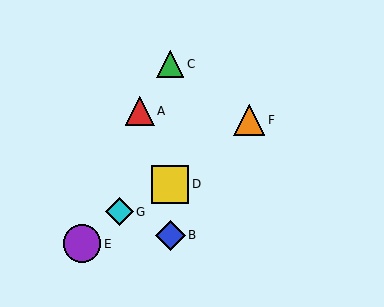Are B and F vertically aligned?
No, B is at x≈170 and F is at x≈249.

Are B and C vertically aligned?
Yes, both are at x≈170.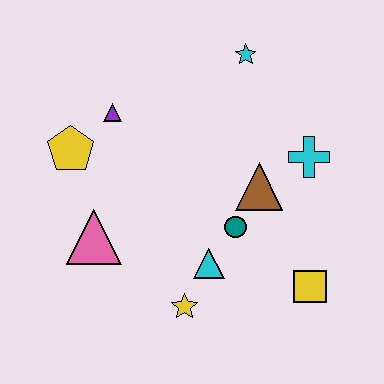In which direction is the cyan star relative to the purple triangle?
The cyan star is to the right of the purple triangle.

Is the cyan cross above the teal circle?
Yes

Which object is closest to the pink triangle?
The yellow pentagon is closest to the pink triangle.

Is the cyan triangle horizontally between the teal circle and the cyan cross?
No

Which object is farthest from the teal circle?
The yellow pentagon is farthest from the teal circle.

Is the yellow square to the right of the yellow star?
Yes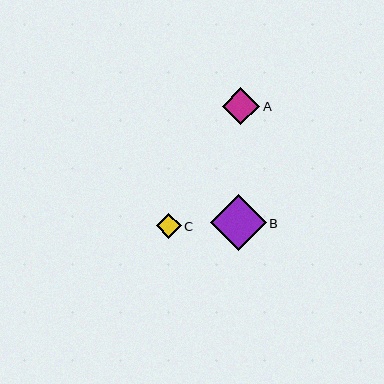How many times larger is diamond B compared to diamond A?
Diamond B is approximately 1.5 times the size of diamond A.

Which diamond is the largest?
Diamond B is the largest with a size of approximately 56 pixels.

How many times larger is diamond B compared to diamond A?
Diamond B is approximately 1.5 times the size of diamond A.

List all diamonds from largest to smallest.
From largest to smallest: B, A, C.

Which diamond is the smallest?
Diamond C is the smallest with a size of approximately 25 pixels.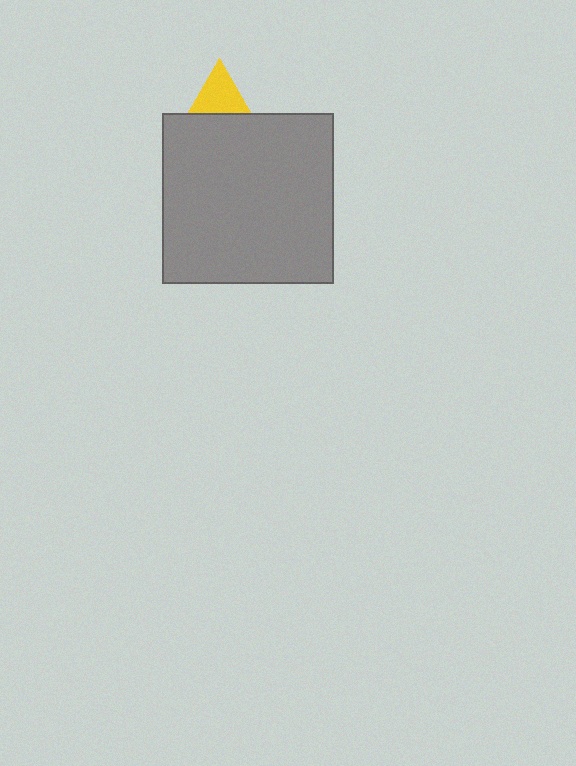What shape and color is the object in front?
The object in front is a gray square.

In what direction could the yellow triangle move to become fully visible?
The yellow triangle could move up. That would shift it out from behind the gray square entirely.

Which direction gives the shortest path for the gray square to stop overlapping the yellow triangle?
Moving down gives the shortest separation.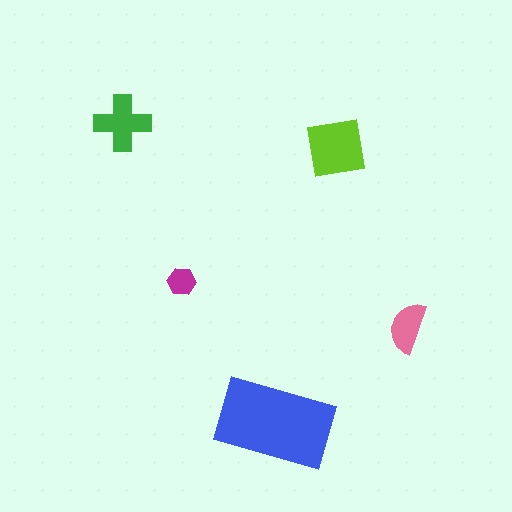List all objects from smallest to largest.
The magenta hexagon, the pink semicircle, the green cross, the lime square, the blue rectangle.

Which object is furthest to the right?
The pink semicircle is rightmost.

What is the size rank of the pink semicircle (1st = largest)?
4th.